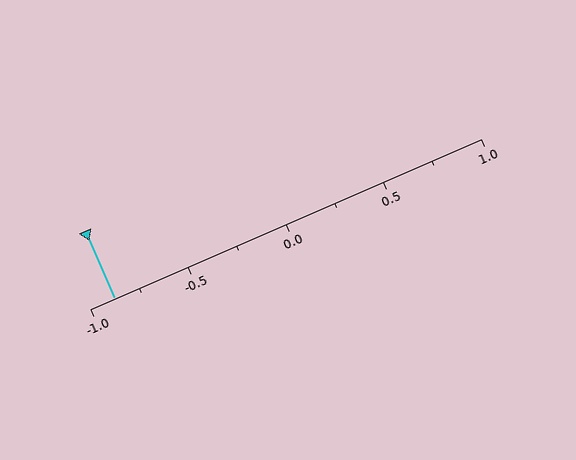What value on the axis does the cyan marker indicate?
The marker indicates approximately -0.88.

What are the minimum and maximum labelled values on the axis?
The axis runs from -1.0 to 1.0.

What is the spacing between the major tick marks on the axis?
The major ticks are spaced 0.5 apart.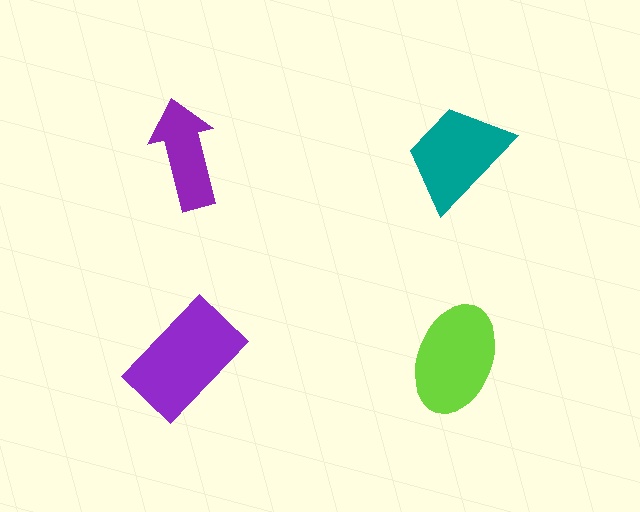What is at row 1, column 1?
A purple arrow.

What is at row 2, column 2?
A lime ellipse.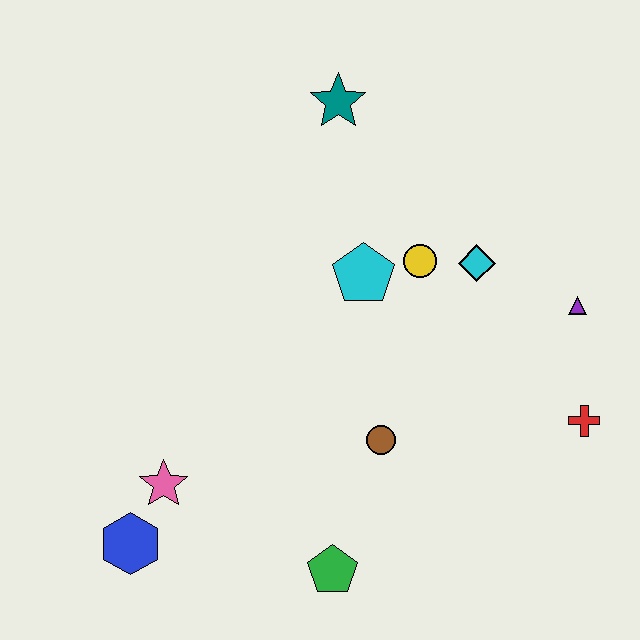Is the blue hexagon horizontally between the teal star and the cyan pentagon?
No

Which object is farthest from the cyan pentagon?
The blue hexagon is farthest from the cyan pentagon.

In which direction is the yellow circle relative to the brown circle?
The yellow circle is above the brown circle.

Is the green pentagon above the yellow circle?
No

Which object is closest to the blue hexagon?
The pink star is closest to the blue hexagon.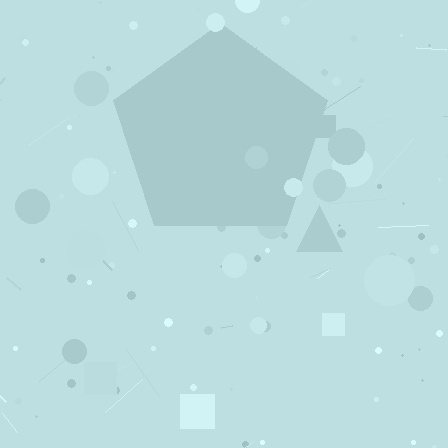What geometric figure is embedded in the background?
A pentagon is embedded in the background.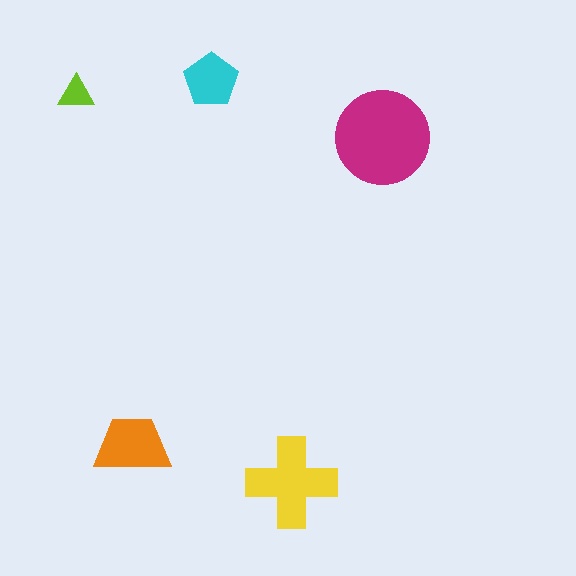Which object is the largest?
The magenta circle.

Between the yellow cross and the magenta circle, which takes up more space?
The magenta circle.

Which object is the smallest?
The lime triangle.